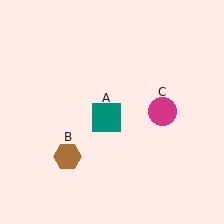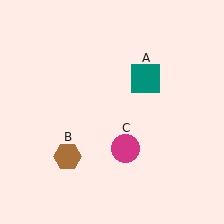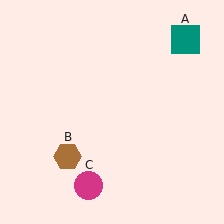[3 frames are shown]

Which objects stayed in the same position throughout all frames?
Brown hexagon (object B) remained stationary.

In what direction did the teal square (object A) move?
The teal square (object A) moved up and to the right.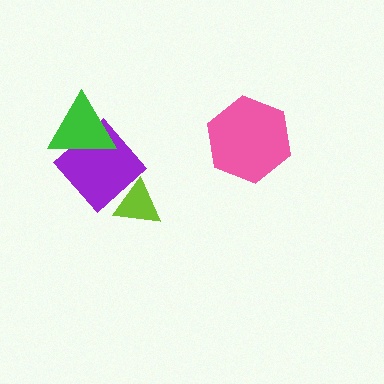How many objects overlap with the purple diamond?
2 objects overlap with the purple diamond.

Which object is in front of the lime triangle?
The purple diamond is in front of the lime triangle.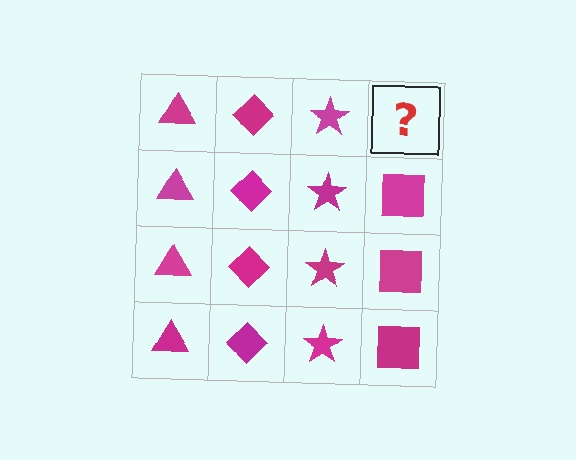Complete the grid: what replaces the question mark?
The question mark should be replaced with a magenta square.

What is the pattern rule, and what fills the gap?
The rule is that each column has a consistent shape. The gap should be filled with a magenta square.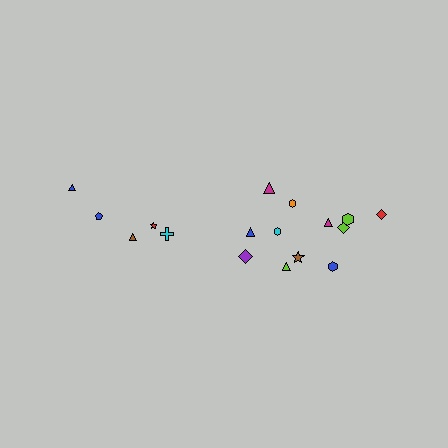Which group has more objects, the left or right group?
The right group.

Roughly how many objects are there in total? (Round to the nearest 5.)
Roughly 15 objects in total.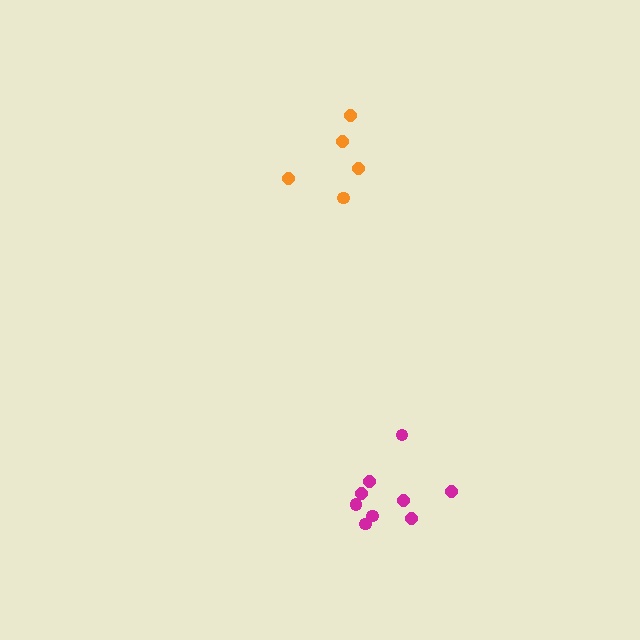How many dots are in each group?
Group 1: 5 dots, Group 2: 9 dots (14 total).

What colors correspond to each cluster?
The clusters are colored: orange, magenta.